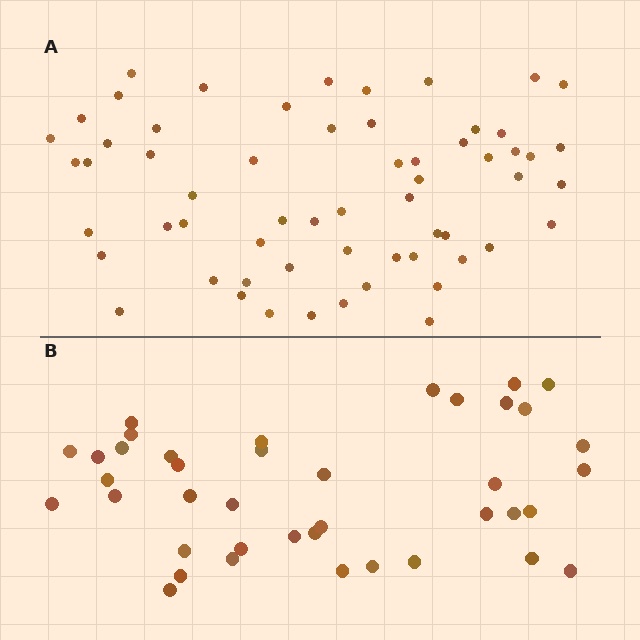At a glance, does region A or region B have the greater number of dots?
Region A (the top region) has more dots.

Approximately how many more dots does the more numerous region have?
Region A has approximately 20 more dots than region B.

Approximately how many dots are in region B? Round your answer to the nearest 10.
About 40 dots.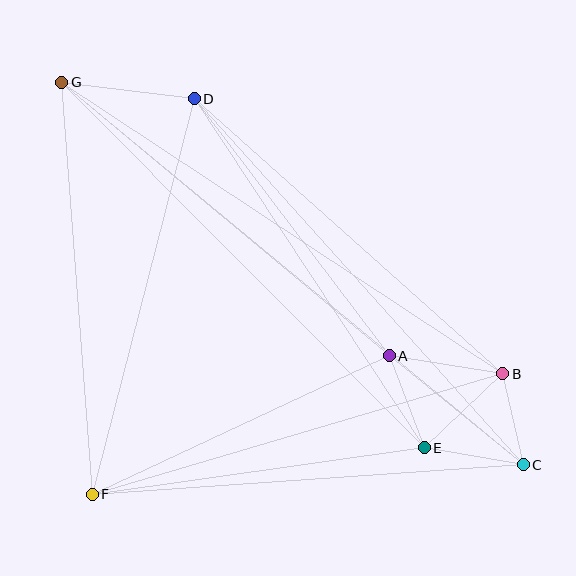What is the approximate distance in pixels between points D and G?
The distance between D and G is approximately 133 pixels.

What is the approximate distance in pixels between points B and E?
The distance between B and E is approximately 108 pixels.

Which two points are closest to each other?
Points B and C are closest to each other.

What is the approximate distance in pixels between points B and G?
The distance between B and G is approximately 528 pixels.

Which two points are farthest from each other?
Points C and G are farthest from each other.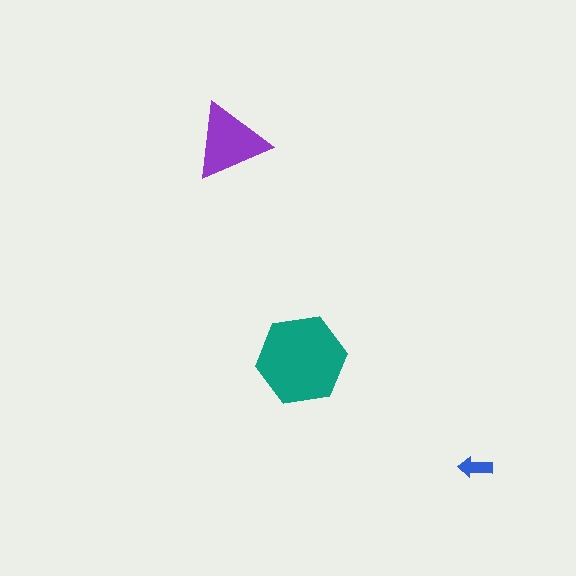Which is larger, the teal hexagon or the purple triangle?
The teal hexagon.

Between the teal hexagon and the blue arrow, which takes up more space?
The teal hexagon.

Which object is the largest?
The teal hexagon.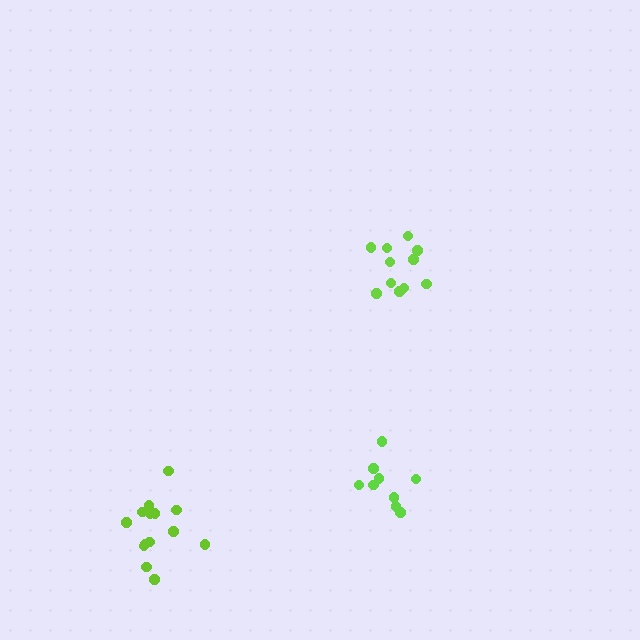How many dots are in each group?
Group 1: 11 dots, Group 2: 9 dots, Group 3: 14 dots (34 total).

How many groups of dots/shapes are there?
There are 3 groups.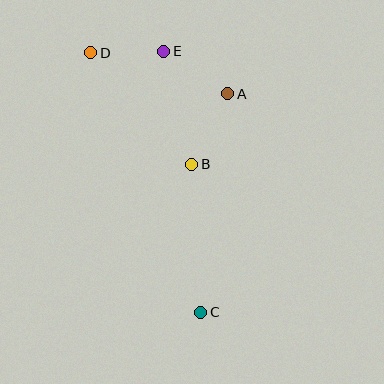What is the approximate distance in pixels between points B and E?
The distance between B and E is approximately 116 pixels.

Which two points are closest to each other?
Points D and E are closest to each other.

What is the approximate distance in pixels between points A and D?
The distance between A and D is approximately 143 pixels.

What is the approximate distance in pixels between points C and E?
The distance between C and E is approximately 263 pixels.